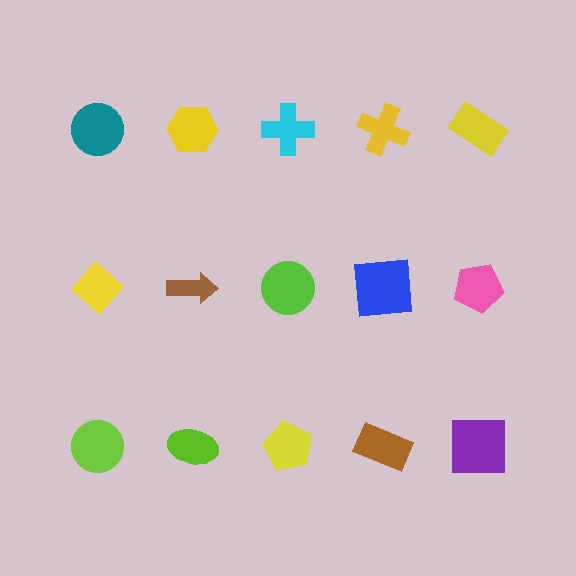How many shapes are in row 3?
5 shapes.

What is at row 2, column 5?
A pink pentagon.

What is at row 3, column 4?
A brown rectangle.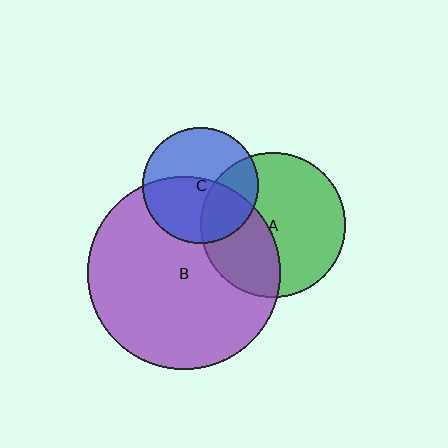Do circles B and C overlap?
Yes.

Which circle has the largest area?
Circle B (purple).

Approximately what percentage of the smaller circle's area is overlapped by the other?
Approximately 50%.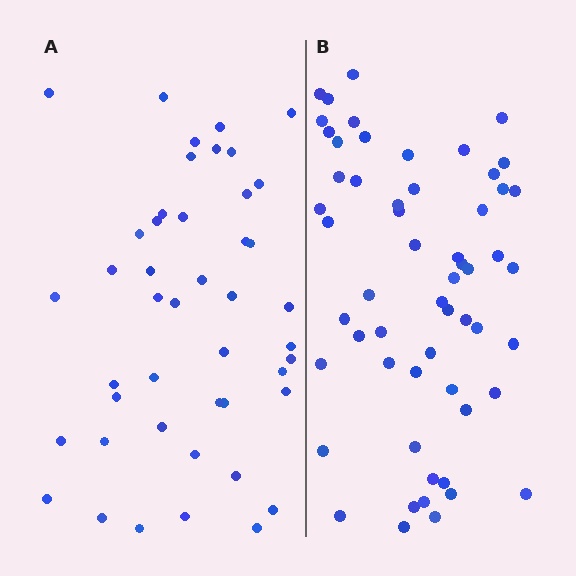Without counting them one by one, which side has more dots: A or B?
Region B (the right region) has more dots.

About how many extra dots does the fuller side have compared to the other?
Region B has roughly 12 or so more dots than region A.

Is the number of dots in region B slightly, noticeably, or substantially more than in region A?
Region B has noticeably more, but not dramatically so. The ratio is roughly 1.3 to 1.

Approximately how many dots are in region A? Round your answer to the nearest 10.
About 40 dots. (The exact count is 45, which rounds to 40.)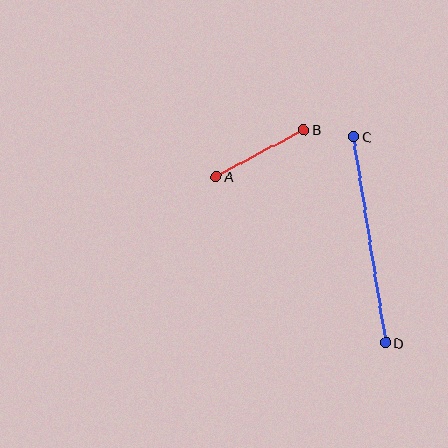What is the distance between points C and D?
The distance is approximately 209 pixels.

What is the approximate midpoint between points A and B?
The midpoint is at approximately (260, 153) pixels.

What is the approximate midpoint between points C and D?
The midpoint is at approximately (369, 240) pixels.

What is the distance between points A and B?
The distance is approximately 99 pixels.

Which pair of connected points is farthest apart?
Points C and D are farthest apart.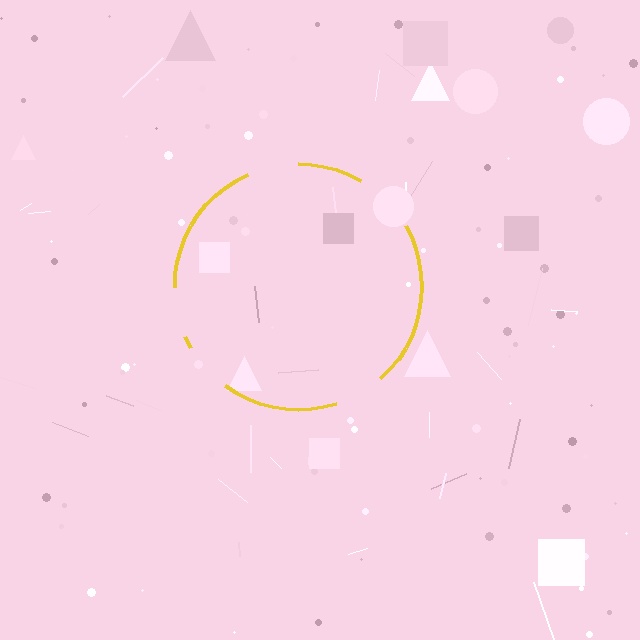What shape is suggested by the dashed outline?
The dashed outline suggests a circle.